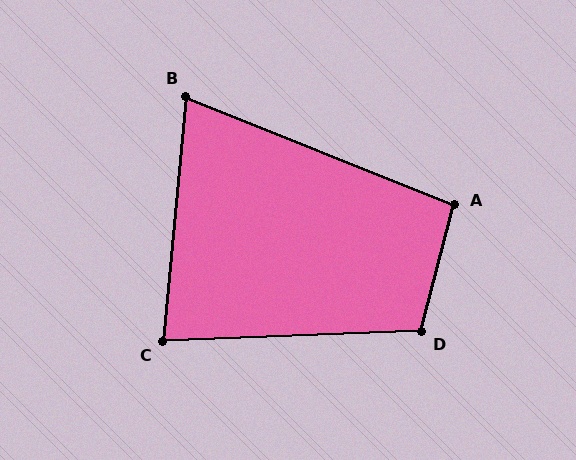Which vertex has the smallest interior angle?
B, at approximately 74 degrees.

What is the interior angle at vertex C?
Approximately 82 degrees (acute).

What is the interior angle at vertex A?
Approximately 98 degrees (obtuse).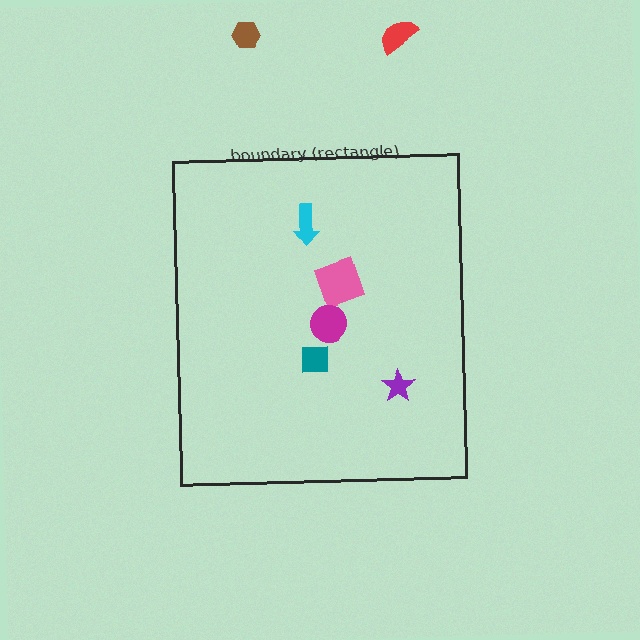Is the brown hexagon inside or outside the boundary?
Outside.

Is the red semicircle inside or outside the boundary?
Outside.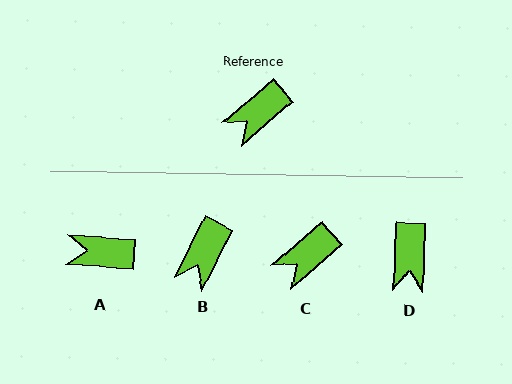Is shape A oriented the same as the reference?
No, it is off by about 45 degrees.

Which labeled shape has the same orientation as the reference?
C.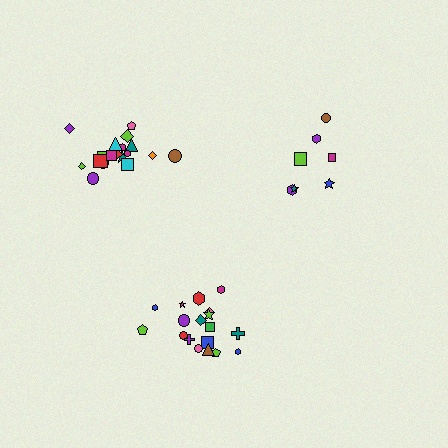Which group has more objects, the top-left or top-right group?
The top-left group.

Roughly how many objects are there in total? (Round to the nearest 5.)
Roughly 45 objects in total.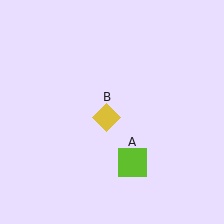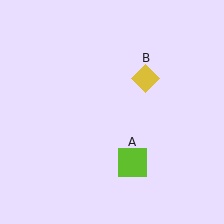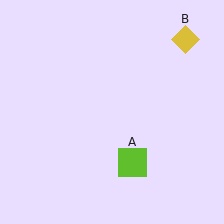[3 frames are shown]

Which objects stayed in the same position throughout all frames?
Lime square (object A) remained stationary.